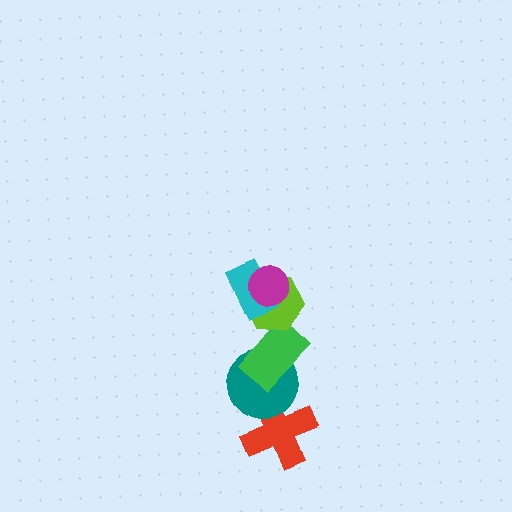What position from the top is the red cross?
The red cross is 6th from the top.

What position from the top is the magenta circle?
The magenta circle is 1st from the top.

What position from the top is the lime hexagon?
The lime hexagon is 3rd from the top.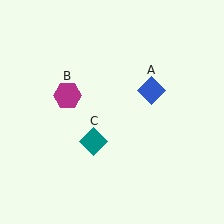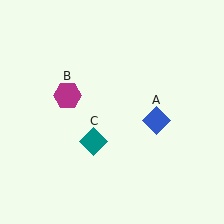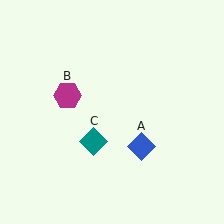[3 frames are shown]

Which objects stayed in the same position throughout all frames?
Magenta hexagon (object B) and teal diamond (object C) remained stationary.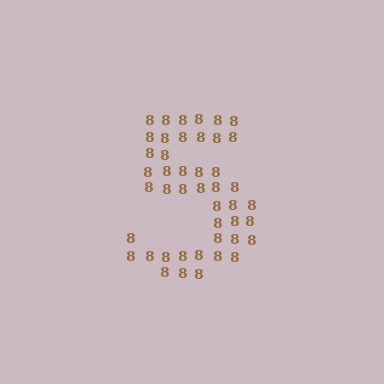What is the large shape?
The large shape is the digit 5.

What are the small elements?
The small elements are digit 8's.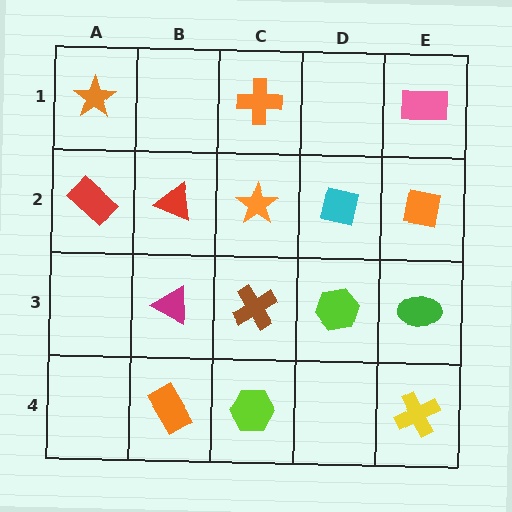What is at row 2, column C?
An orange star.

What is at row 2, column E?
An orange square.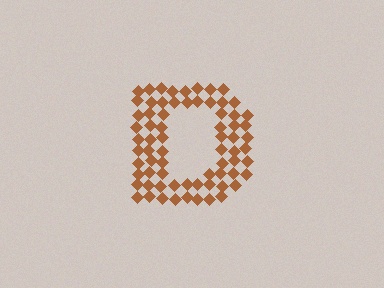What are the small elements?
The small elements are diamonds.